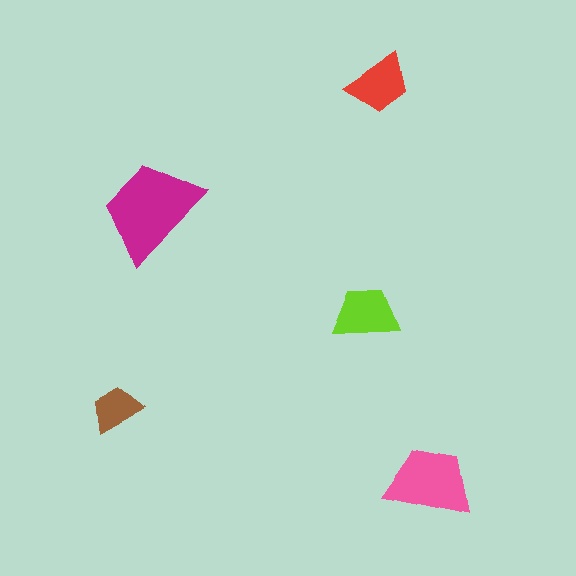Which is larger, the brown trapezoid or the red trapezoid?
The red one.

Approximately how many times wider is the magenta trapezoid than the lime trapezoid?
About 1.5 times wider.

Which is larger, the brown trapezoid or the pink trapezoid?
The pink one.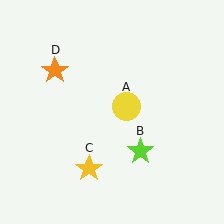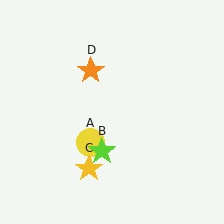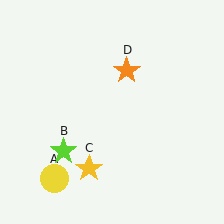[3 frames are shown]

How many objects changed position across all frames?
3 objects changed position: yellow circle (object A), lime star (object B), orange star (object D).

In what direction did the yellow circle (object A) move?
The yellow circle (object A) moved down and to the left.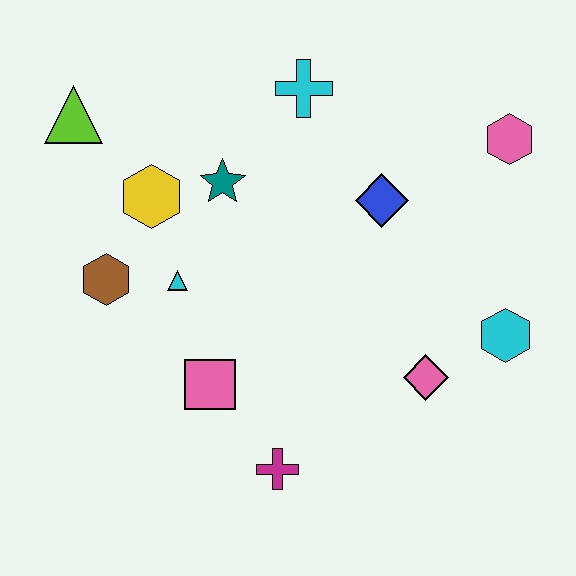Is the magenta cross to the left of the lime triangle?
No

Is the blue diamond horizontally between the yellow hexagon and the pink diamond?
Yes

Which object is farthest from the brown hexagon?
The pink hexagon is farthest from the brown hexagon.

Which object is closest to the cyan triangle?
The brown hexagon is closest to the cyan triangle.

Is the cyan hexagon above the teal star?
No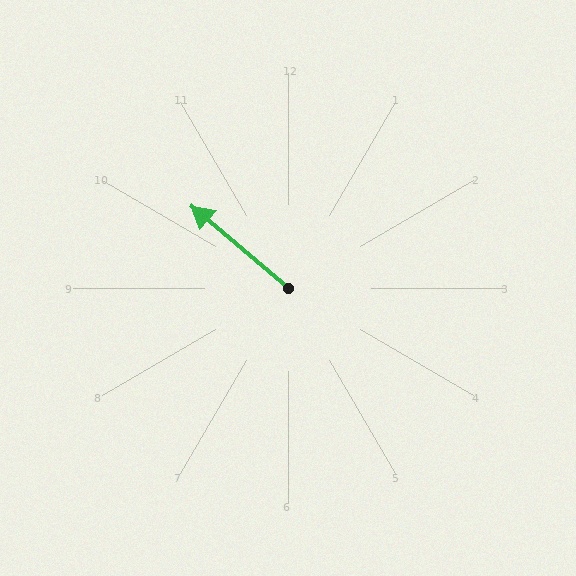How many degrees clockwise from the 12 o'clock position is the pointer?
Approximately 310 degrees.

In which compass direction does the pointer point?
Northwest.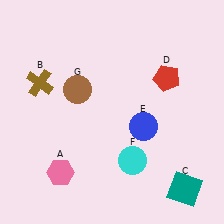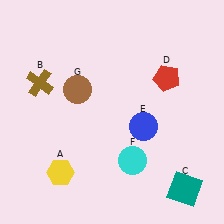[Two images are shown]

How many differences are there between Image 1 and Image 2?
There is 1 difference between the two images.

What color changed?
The hexagon (A) changed from pink in Image 1 to yellow in Image 2.